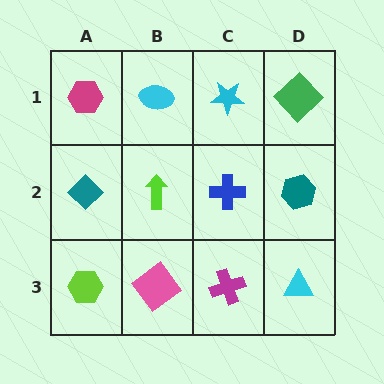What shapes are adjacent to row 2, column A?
A magenta hexagon (row 1, column A), a lime hexagon (row 3, column A), a lime arrow (row 2, column B).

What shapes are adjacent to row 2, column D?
A green diamond (row 1, column D), a cyan triangle (row 3, column D), a blue cross (row 2, column C).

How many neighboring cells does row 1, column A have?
2.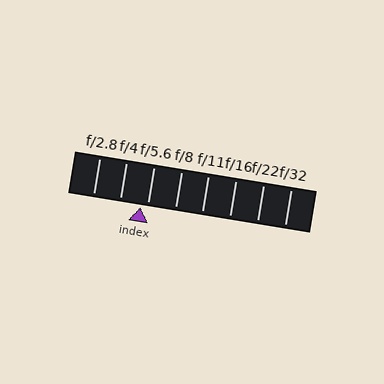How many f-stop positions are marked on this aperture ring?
There are 8 f-stop positions marked.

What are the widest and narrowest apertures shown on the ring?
The widest aperture shown is f/2.8 and the narrowest is f/32.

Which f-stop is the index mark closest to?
The index mark is closest to f/5.6.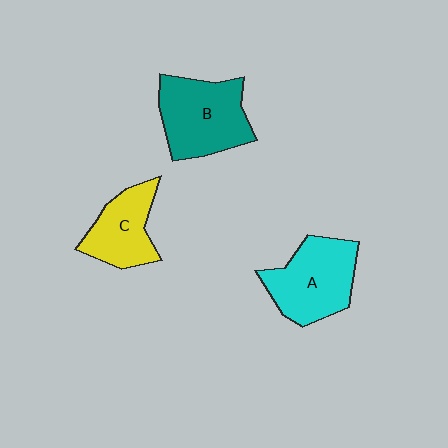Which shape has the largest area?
Shape B (teal).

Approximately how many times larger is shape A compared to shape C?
Approximately 1.3 times.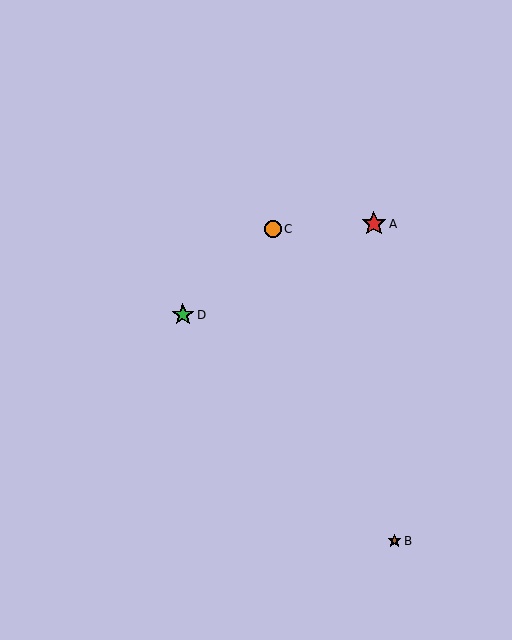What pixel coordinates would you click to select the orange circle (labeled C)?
Click at (273, 229) to select the orange circle C.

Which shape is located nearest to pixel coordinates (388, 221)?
The red star (labeled A) at (374, 224) is nearest to that location.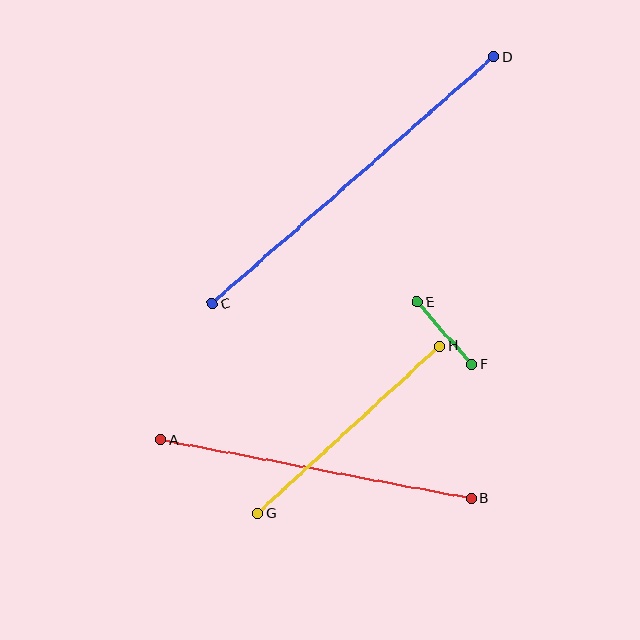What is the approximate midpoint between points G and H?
The midpoint is at approximately (349, 430) pixels.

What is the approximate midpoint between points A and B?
The midpoint is at approximately (316, 469) pixels.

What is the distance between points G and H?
The distance is approximately 247 pixels.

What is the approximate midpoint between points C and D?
The midpoint is at approximately (353, 180) pixels.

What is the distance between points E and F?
The distance is approximately 83 pixels.